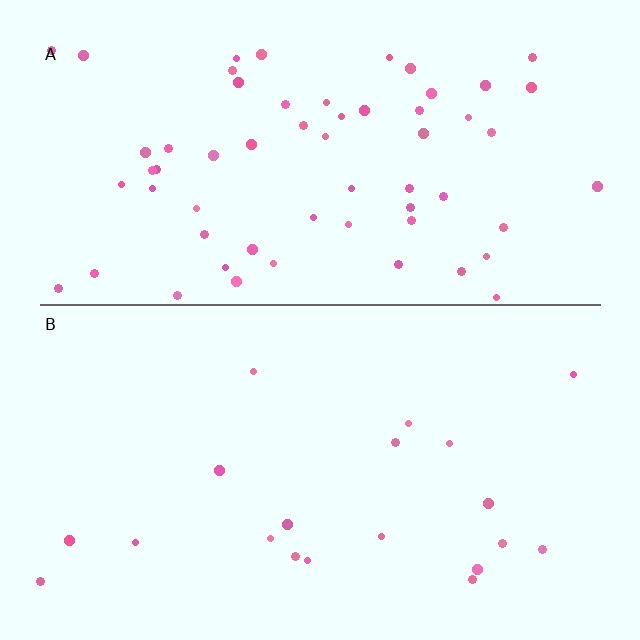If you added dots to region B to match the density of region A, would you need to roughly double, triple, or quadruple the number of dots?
Approximately triple.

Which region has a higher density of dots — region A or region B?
A (the top).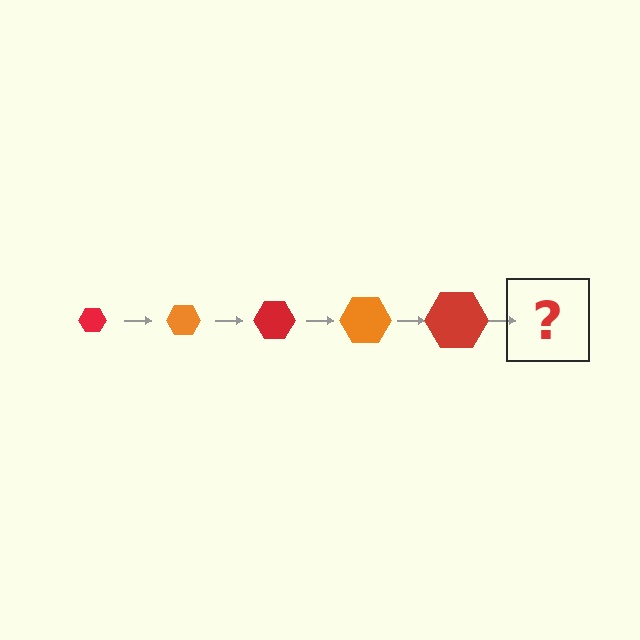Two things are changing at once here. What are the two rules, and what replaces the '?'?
The two rules are that the hexagon grows larger each step and the color cycles through red and orange. The '?' should be an orange hexagon, larger than the previous one.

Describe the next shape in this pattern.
It should be an orange hexagon, larger than the previous one.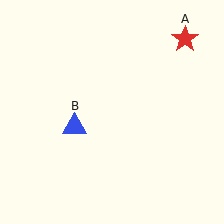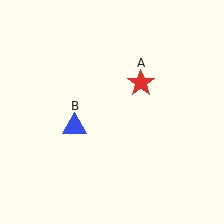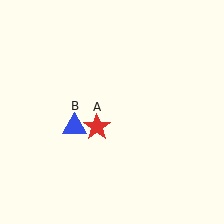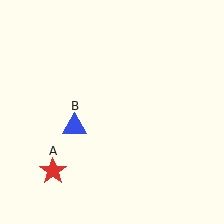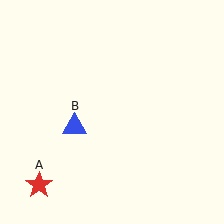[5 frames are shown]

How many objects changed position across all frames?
1 object changed position: red star (object A).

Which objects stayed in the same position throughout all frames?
Blue triangle (object B) remained stationary.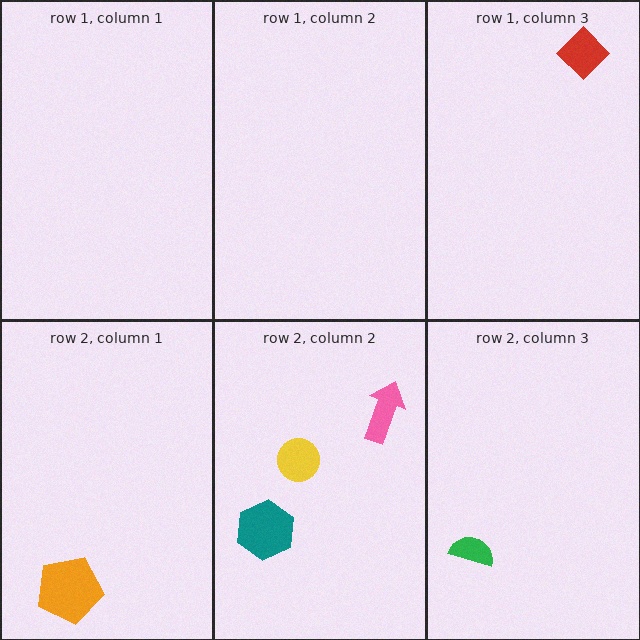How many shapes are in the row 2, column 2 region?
3.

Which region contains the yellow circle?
The row 2, column 2 region.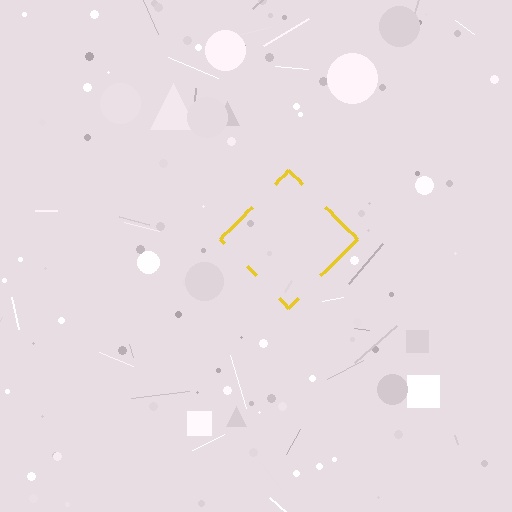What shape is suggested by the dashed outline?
The dashed outline suggests a diamond.